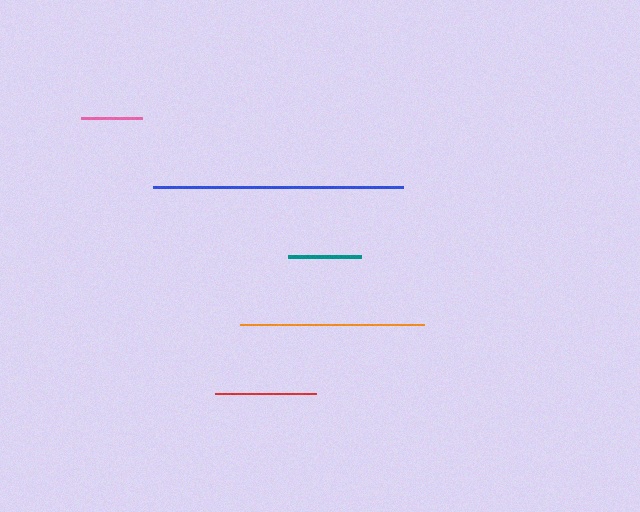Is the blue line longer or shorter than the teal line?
The blue line is longer than the teal line.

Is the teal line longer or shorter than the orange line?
The orange line is longer than the teal line.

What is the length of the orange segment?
The orange segment is approximately 184 pixels long.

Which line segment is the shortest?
The pink line is the shortest at approximately 61 pixels.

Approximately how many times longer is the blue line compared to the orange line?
The blue line is approximately 1.4 times the length of the orange line.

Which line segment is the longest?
The blue line is the longest at approximately 251 pixels.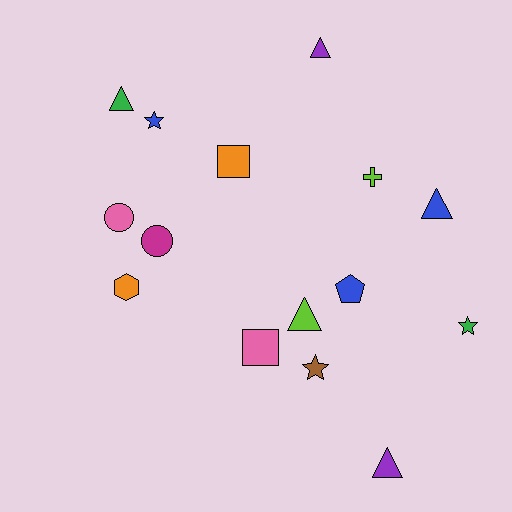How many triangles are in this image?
There are 5 triangles.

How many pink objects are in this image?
There are 2 pink objects.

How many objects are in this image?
There are 15 objects.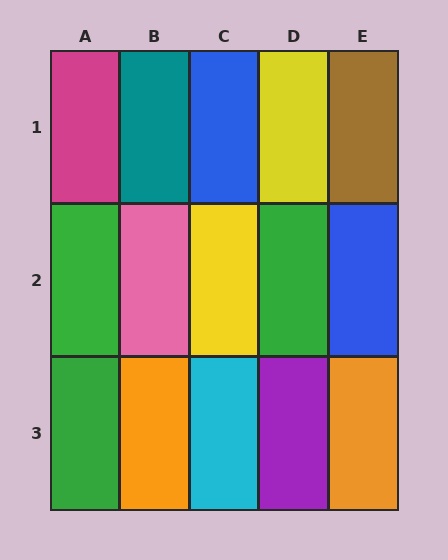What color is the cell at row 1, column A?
Magenta.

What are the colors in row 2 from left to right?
Green, pink, yellow, green, blue.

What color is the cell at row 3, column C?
Cyan.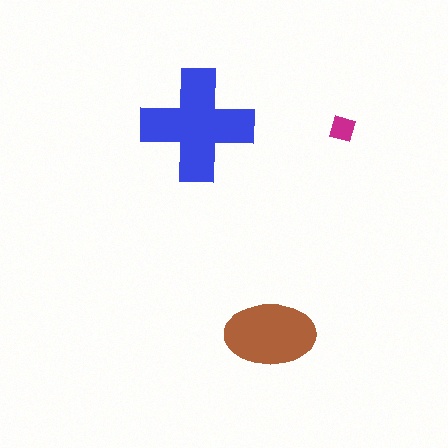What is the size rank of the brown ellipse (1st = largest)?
2nd.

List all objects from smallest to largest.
The magenta diamond, the brown ellipse, the blue cross.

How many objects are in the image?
There are 3 objects in the image.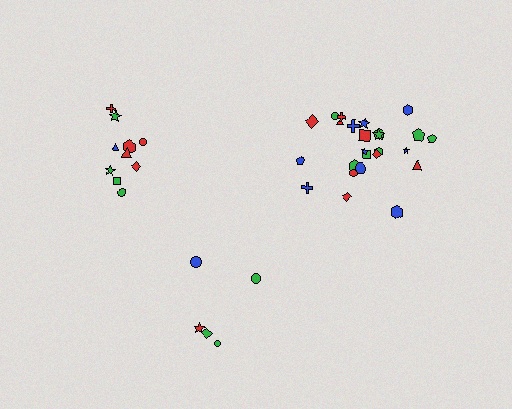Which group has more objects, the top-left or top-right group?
The top-right group.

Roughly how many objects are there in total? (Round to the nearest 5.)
Roughly 40 objects in total.